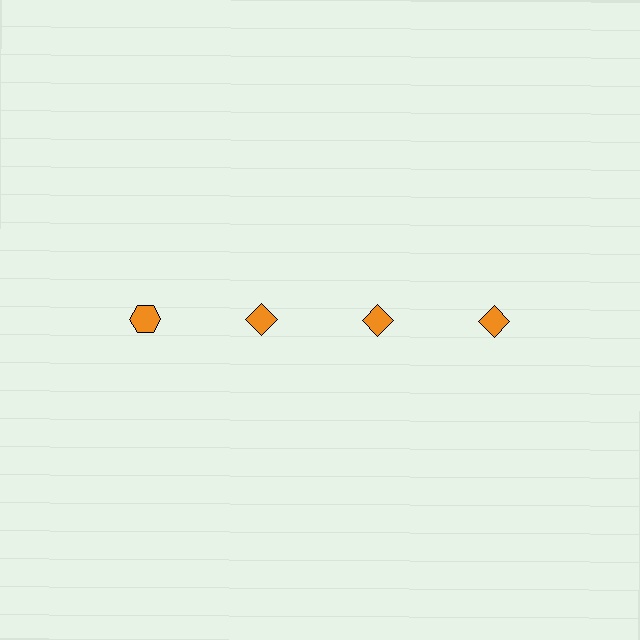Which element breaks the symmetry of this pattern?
The orange hexagon in the top row, leftmost column breaks the symmetry. All other shapes are orange diamonds.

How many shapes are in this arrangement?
There are 4 shapes arranged in a grid pattern.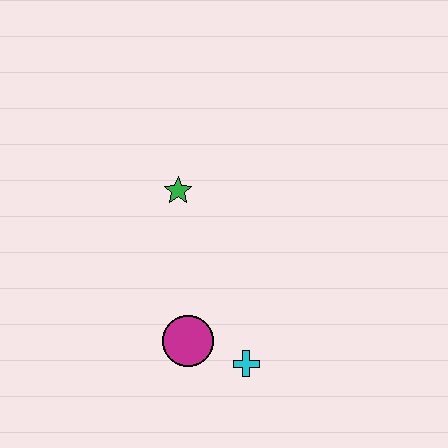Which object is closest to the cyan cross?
The magenta circle is closest to the cyan cross.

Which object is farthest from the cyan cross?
The green star is farthest from the cyan cross.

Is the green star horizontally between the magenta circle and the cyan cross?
No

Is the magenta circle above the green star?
No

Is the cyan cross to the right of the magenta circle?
Yes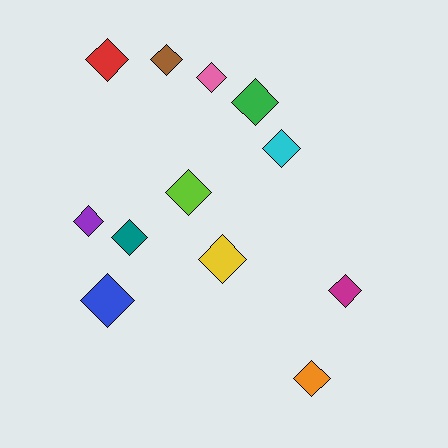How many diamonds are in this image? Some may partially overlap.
There are 12 diamonds.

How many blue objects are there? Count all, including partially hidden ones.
There is 1 blue object.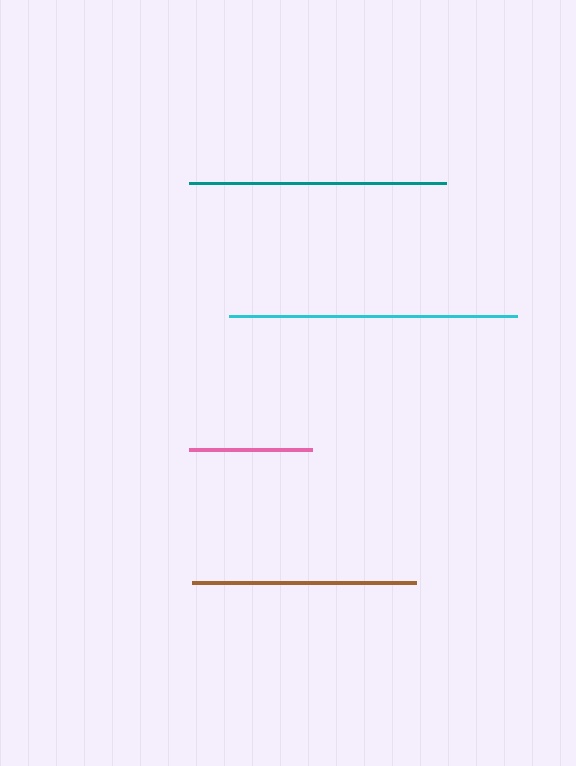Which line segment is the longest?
The cyan line is the longest at approximately 288 pixels.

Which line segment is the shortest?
The pink line is the shortest at approximately 123 pixels.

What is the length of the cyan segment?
The cyan segment is approximately 288 pixels long.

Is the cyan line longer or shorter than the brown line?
The cyan line is longer than the brown line.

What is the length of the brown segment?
The brown segment is approximately 224 pixels long.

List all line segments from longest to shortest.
From longest to shortest: cyan, teal, brown, pink.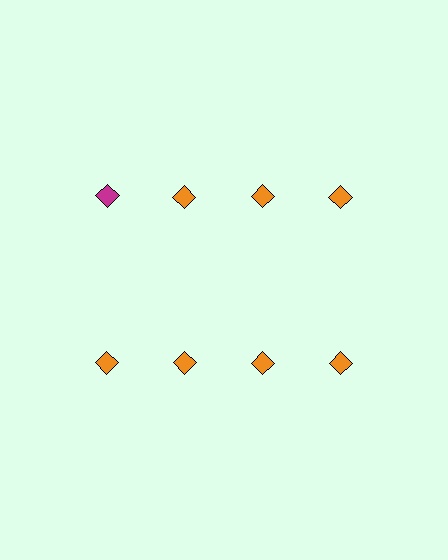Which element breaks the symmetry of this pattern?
The magenta diamond in the top row, leftmost column breaks the symmetry. All other shapes are orange diamonds.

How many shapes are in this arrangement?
There are 8 shapes arranged in a grid pattern.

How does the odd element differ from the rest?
It has a different color: magenta instead of orange.